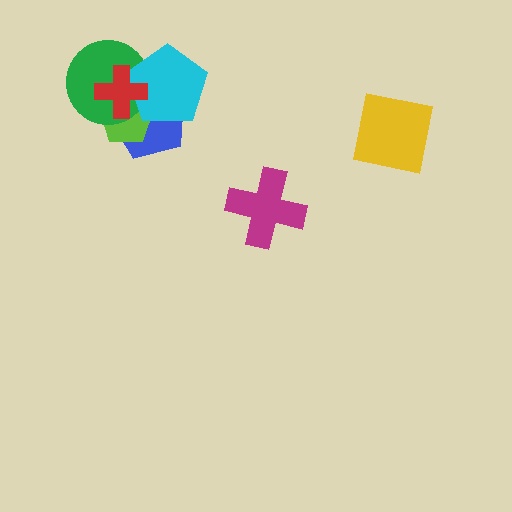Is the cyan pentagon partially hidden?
Yes, it is partially covered by another shape.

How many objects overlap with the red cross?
4 objects overlap with the red cross.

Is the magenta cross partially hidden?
No, no other shape covers it.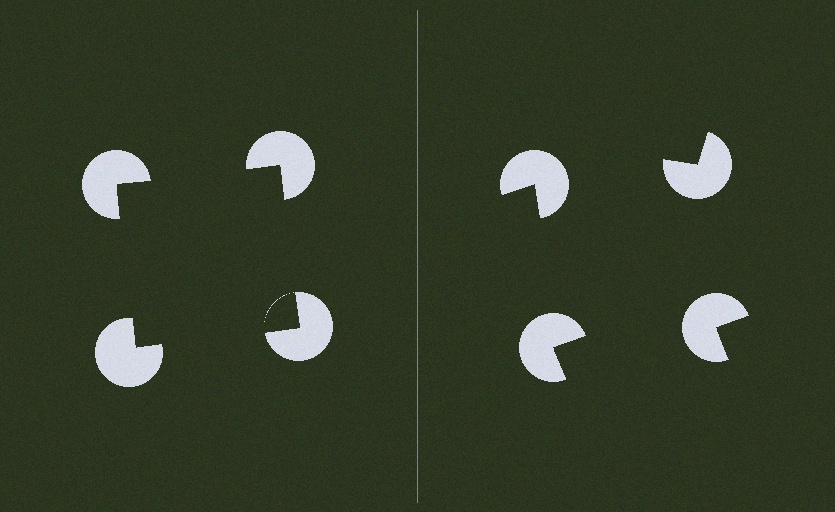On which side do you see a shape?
An illusory square appears on the left side. On the right side the wedge cuts are rotated, so no coherent shape forms.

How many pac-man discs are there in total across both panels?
8 — 4 on each side.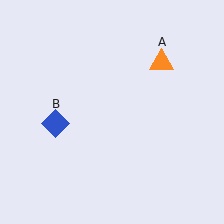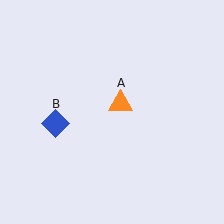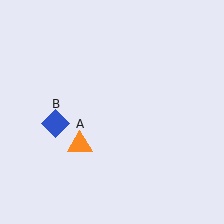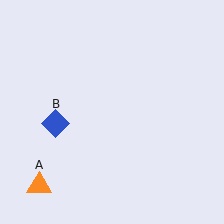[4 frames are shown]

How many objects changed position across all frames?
1 object changed position: orange triangle (object A).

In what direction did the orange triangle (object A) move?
The orange triangle (object A) moved down and to the left.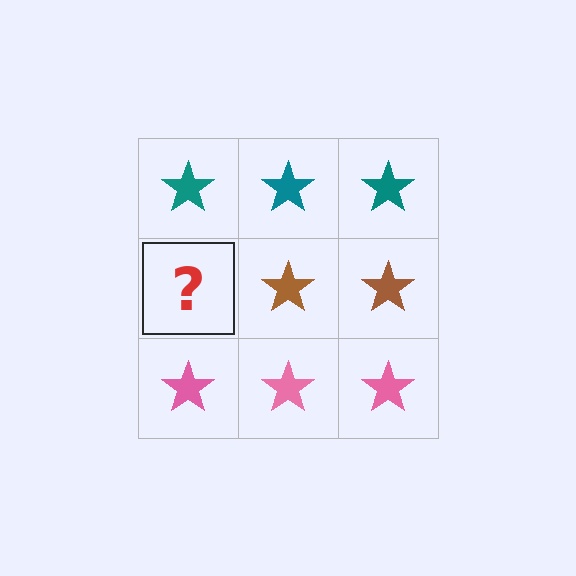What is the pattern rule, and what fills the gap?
The rule is that each row has a consistent color. The gap should be filled with a brown star.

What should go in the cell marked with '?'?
The missing cell should contain a brown star.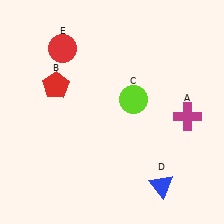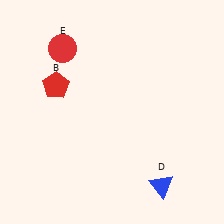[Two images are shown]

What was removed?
The lime circle (C), the magenta cross (A) were removed in Image 2.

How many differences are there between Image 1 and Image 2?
There are 2 differences between the two images.